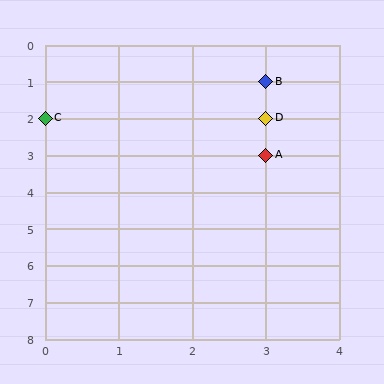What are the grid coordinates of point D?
Point D is at grid coordinates (3, 2).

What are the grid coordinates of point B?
Point B is at grid coordinates (3, 1).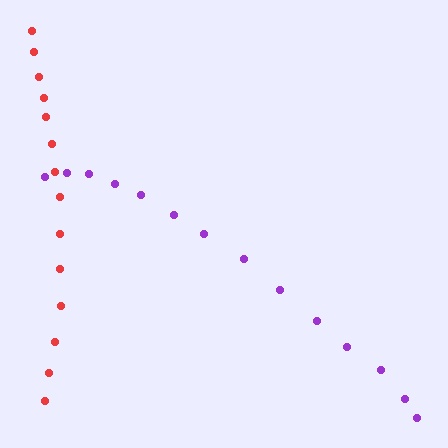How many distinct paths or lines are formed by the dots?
There are 2 distinct paths.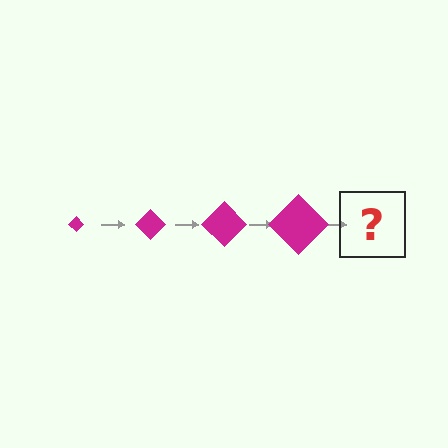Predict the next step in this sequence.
The next step is a magenta diamond, larger than the previous one.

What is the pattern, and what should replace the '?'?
The pattern is that the diamond gets progressively larger each step. The '?' should be a magenta diamond, larger than the previous one.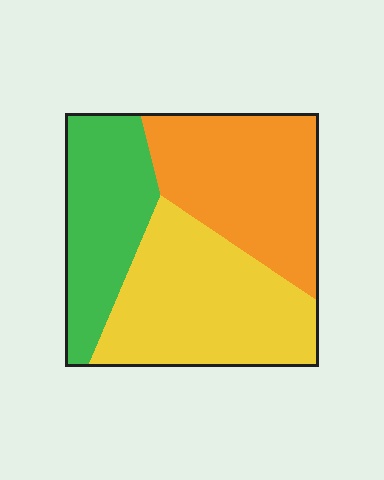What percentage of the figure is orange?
Orange takes up about one third (1/3) of the figure.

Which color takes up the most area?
Yellow, at roughly 40%.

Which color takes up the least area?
Green, at roughly 25%.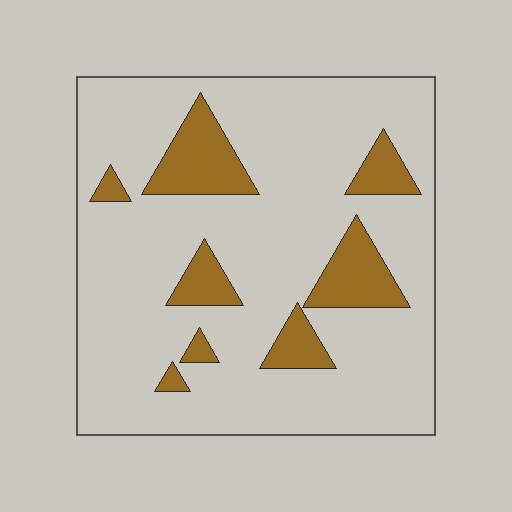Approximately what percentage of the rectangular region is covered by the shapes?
Approximately 15%.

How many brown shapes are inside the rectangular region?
8.